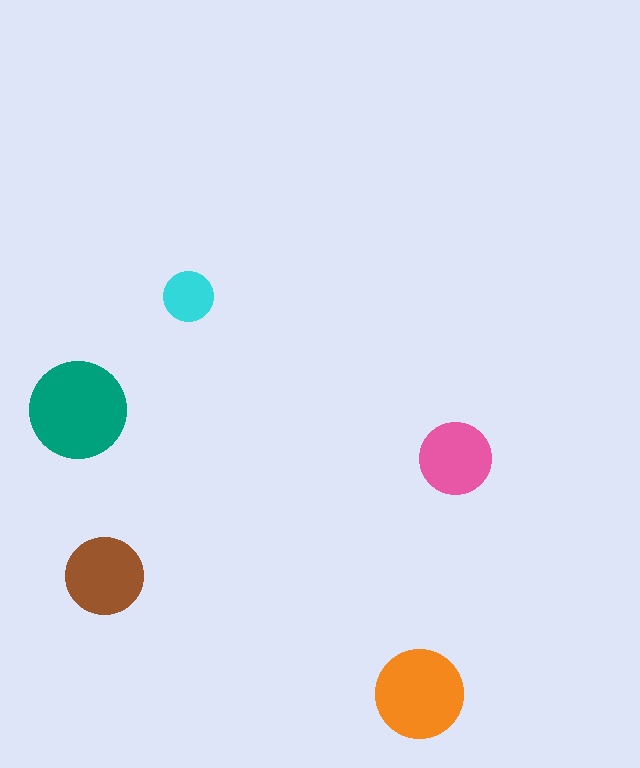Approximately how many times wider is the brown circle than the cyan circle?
About 1.5 times wider.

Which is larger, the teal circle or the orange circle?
The teal one.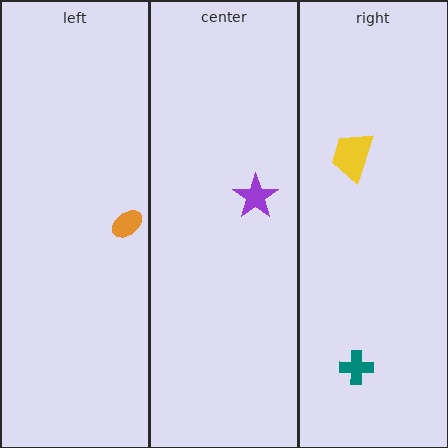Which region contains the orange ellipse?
The left region.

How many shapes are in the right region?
2.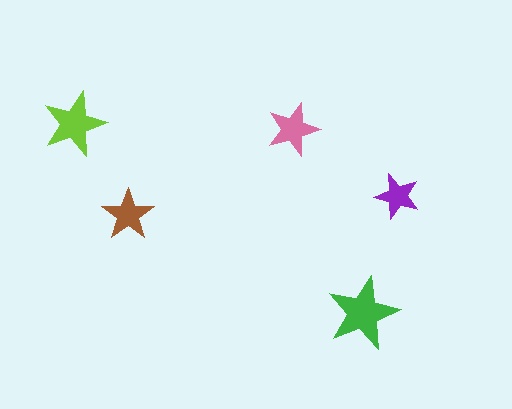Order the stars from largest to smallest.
the green one, the lime one, the pink one, the brown one, the purple one.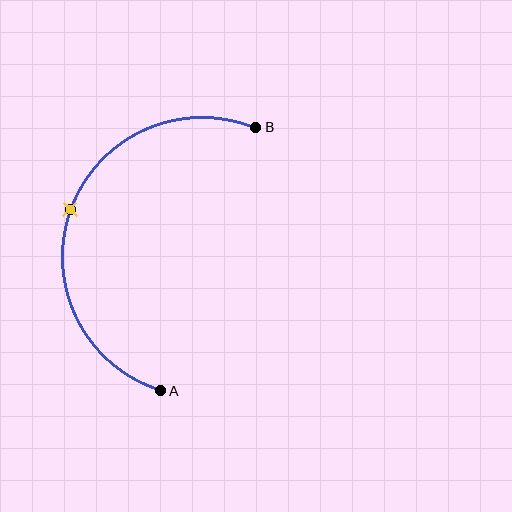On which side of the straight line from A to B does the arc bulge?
The arc bulges to the left of the straight line connecting A and B.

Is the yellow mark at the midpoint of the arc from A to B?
Yes. The yellow mark lies on the arc at equal arc-length from both A and B — it is the arc midpoint.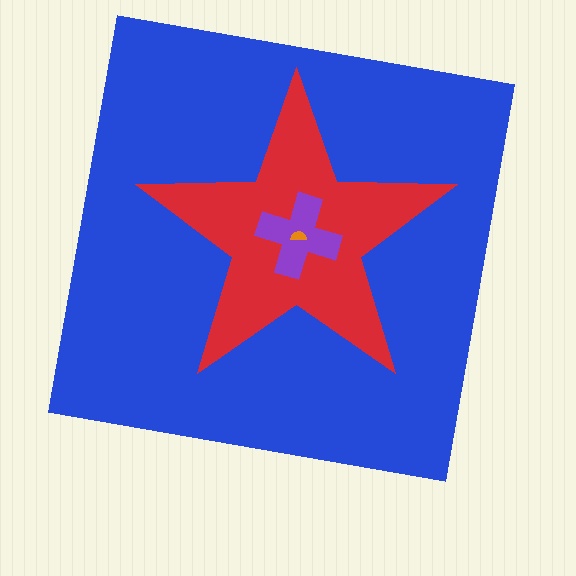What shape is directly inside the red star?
The purple cross.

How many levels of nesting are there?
4.